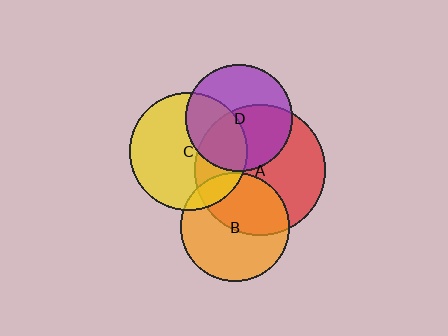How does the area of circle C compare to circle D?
Approximately 1.2 times.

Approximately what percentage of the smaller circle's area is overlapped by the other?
Approximately 40%.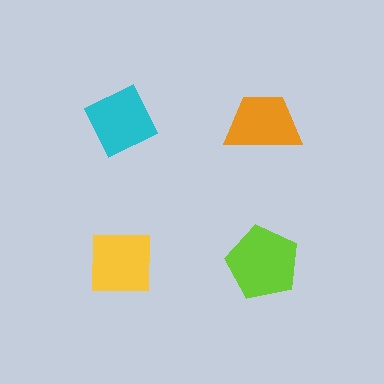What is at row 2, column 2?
A lime pentagon.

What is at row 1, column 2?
An orange trapezoid.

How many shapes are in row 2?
2 shapes.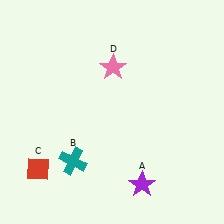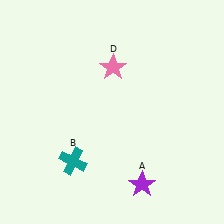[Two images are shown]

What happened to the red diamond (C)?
The red diamond (C) was removed in Image 2. It was in the bottom-left area of Image 1.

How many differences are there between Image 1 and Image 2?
There is 1 difference between the two images.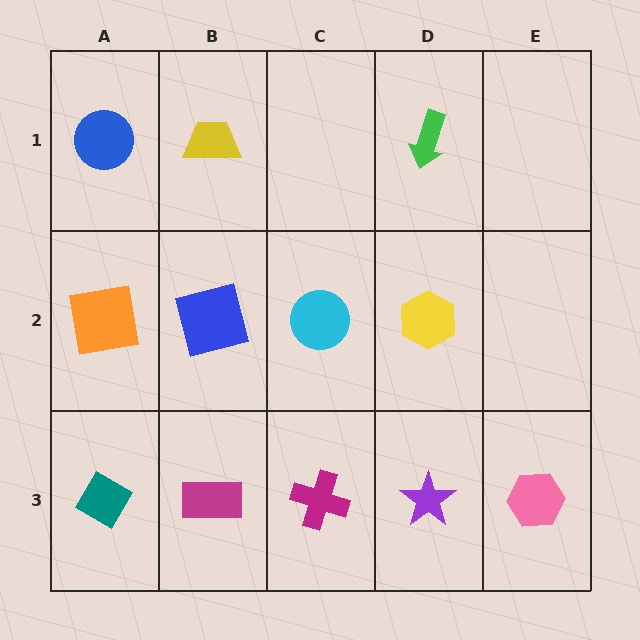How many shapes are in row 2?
4 shapes.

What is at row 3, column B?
A magenta rectangle.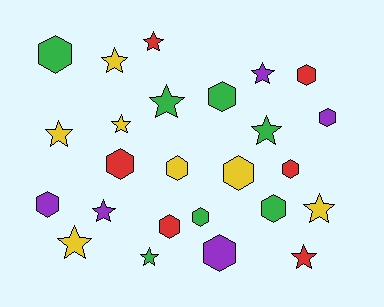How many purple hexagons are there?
There are 3 purple hexagons.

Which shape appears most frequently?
Hexagon, with 13 objects.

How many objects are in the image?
There are 25 objects.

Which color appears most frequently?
Yellow, with 7 objects.